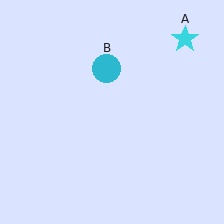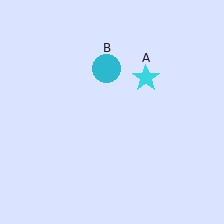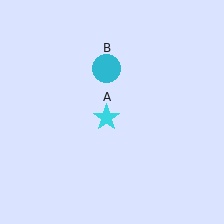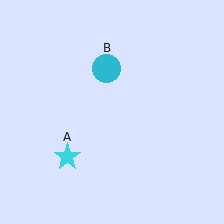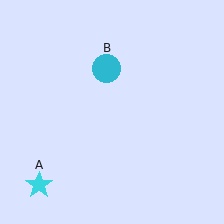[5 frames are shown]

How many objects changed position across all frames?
1 object changed position: cyan star (object A).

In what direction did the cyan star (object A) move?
The cyan star (object A) moved down and to the left.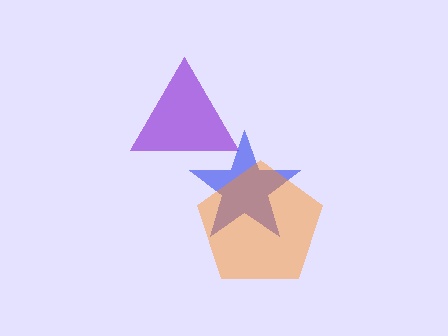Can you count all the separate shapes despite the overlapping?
Yes, there are 3 separate shapes.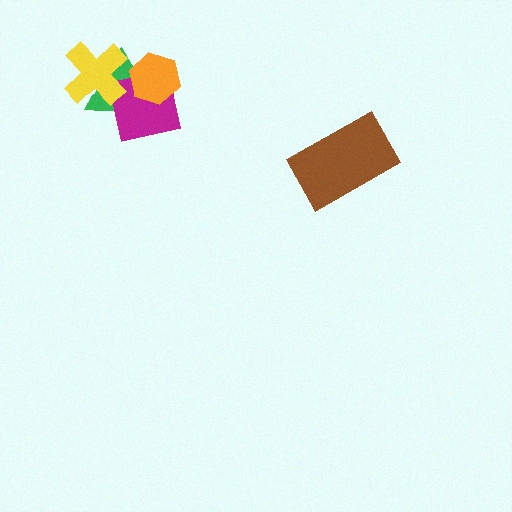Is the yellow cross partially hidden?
No, no other shape covers it.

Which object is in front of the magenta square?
The orange hexagon is in front of the magenta square.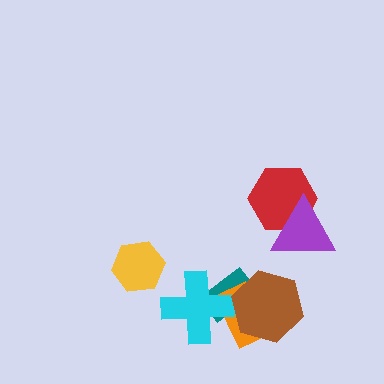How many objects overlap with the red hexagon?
1 object overlaps with the red hexagon.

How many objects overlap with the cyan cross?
2 objects overlap with the cyan cross.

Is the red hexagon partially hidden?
Yes, it is partially covered by another shape.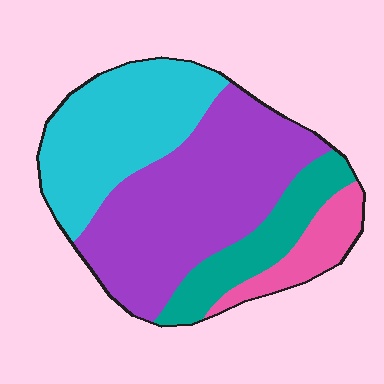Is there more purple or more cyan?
Purple.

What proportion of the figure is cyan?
Cyan takes up about one third (1/3) of the figure.